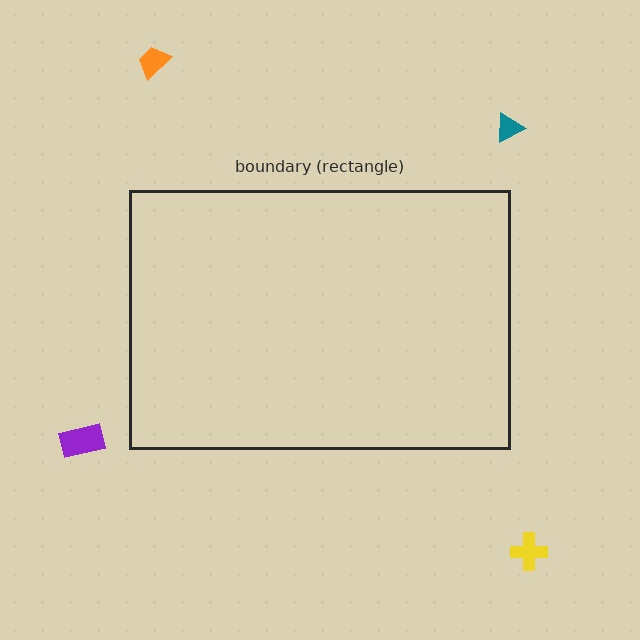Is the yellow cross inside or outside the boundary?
Outside.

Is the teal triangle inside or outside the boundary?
Outside.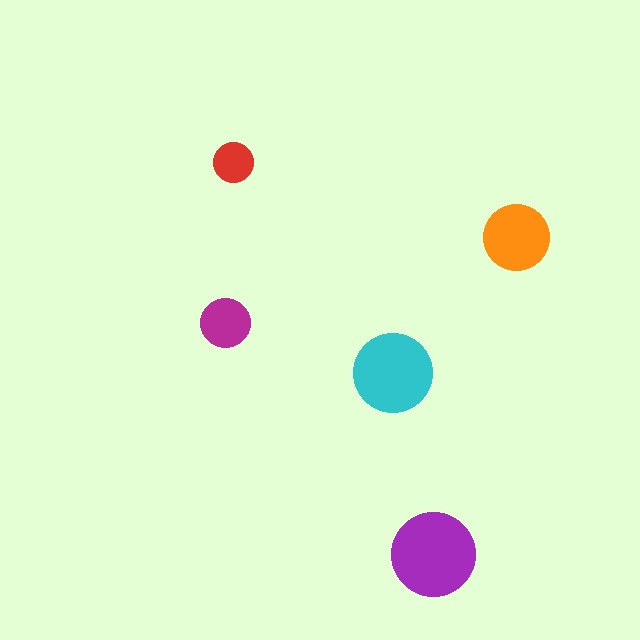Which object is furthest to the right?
The orange circle is rightmost.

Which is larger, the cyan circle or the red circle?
The cyan one.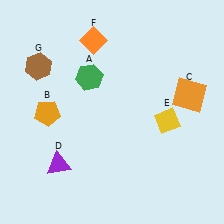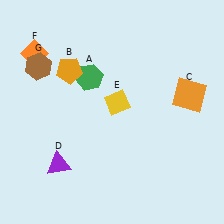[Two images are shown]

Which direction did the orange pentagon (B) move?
The orange pentagon (B) moved up.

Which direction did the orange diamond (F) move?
The orange diamond (F) moved left.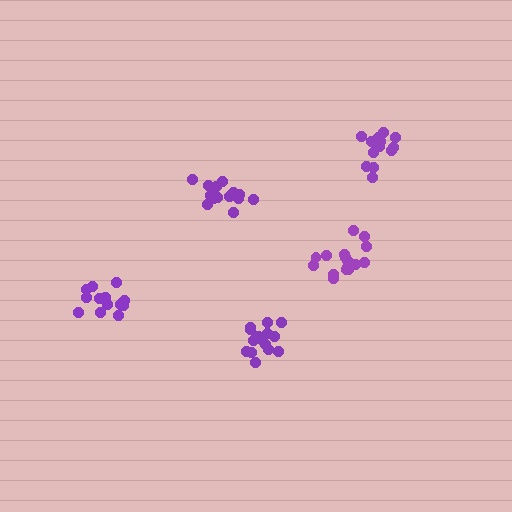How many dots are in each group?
Group 1: 15 dots, Group 2: 14 dots, Group 3: 14 dots, Group 4: 16 dots, Group 5: 15 dots (74 total).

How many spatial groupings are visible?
There are 5 spatial groupings.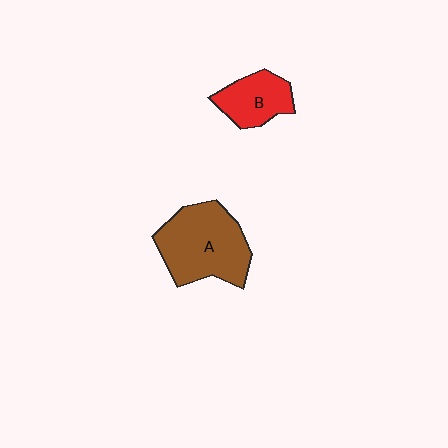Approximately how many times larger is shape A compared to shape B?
Approximately 1.9 times.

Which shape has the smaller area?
Shape B (red).